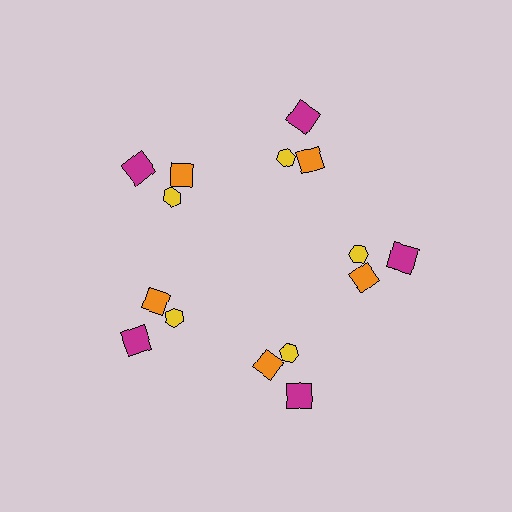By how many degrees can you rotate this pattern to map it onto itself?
The pattern maps onto itself every 72 degrees of rotation.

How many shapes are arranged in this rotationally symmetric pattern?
There are 15 shapes, arranged in 5 groups of 3.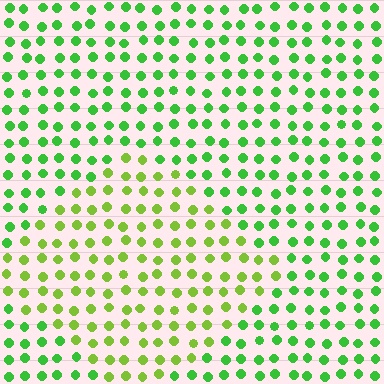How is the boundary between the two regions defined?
The boundary is defined purely by a slight shift in hue (about 31 degrees). Spacing, size, and orientation are identical on both sides.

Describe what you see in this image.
The image is filled with small green elements in a uniform arrangement. A diamond-shaped region is visible where the elements are tinted to a slightly different hue, forming a subtle color boundary.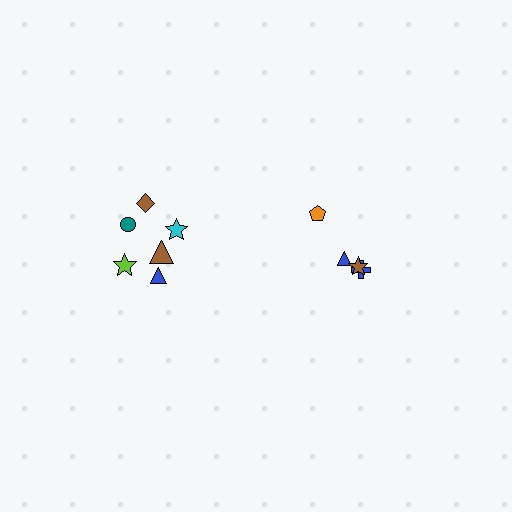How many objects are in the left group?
There are 6 objects.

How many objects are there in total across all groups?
There are 10 objects.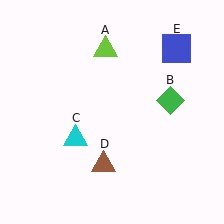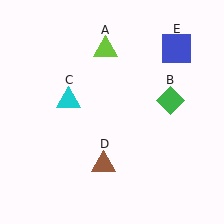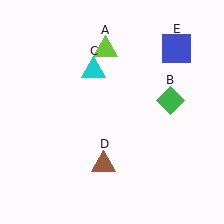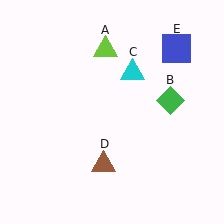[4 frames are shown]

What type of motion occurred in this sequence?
The cyan triangle (object C) rotated clockwise around the center of the scene.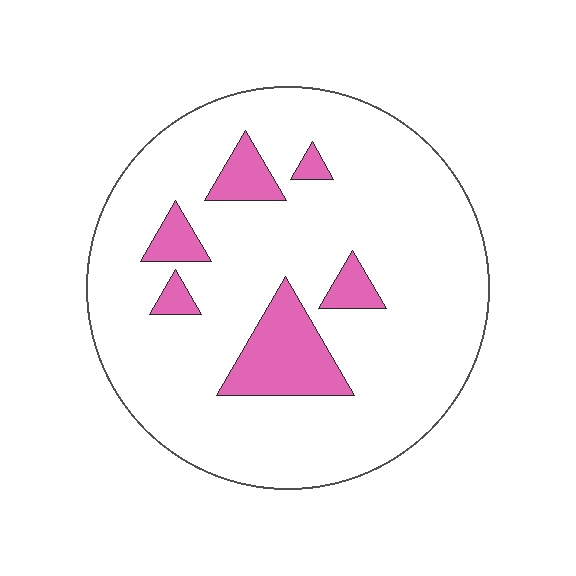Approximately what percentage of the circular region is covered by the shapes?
Approximately 15%.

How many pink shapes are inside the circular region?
6.